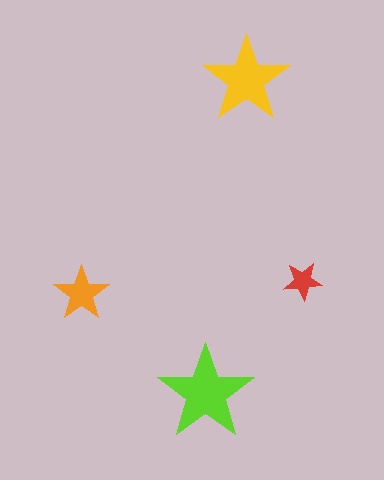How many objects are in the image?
There are 4 objects in the image.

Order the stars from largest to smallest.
the lime one, the yellow one, the orange one, the red one.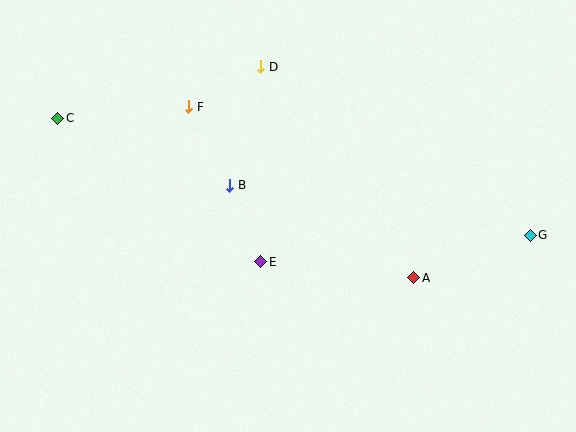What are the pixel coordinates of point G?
Point G is at (530, 235).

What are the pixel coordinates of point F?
Point F is at (188, 107).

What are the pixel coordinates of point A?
Point A is at (414, 278).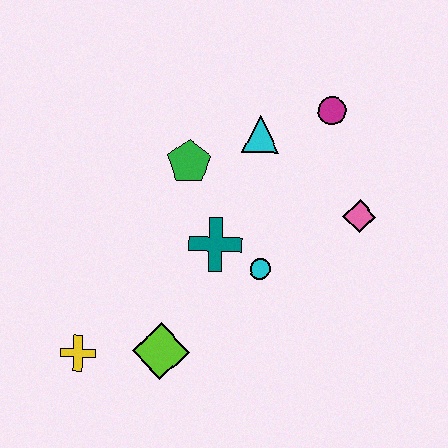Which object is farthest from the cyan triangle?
The yellow cross is farthest from the cyan triangle.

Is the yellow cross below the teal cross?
Yes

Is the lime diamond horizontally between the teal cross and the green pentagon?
No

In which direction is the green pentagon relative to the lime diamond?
The green pentagon is above the lime diamond.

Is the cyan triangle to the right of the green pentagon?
Yes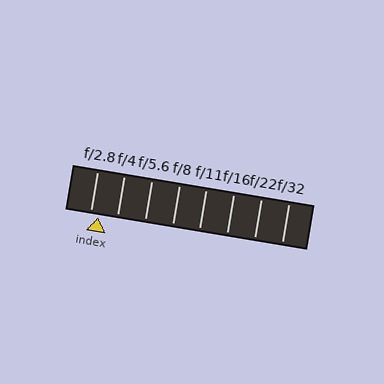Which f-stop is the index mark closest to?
The index mark is closest to f/2.8.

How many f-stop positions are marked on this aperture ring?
There are 8 f-stop positions marked.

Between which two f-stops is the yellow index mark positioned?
The index mark is between f/2.8 and f/4.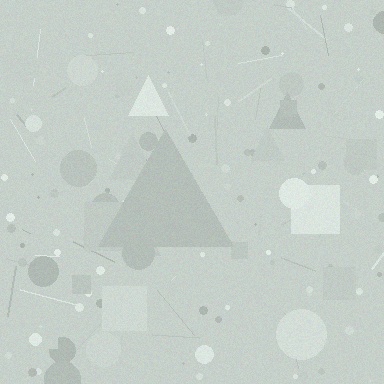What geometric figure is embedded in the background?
A triangle is embedded in the background.